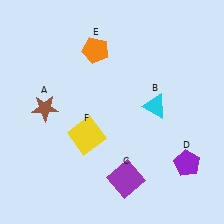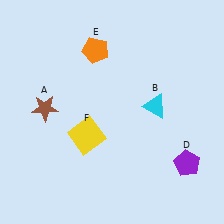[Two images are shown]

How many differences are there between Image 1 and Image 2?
There is 1 difference between the two images.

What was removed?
The purple square (C) was removed in Image 2.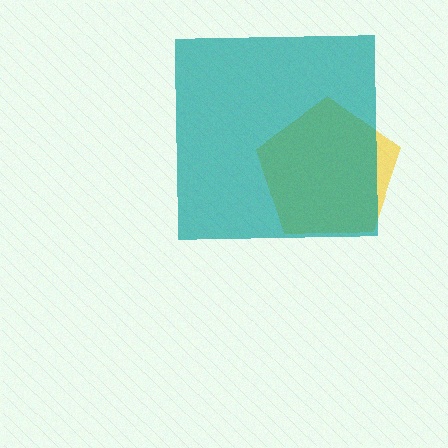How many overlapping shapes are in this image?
There are 2 overlapping shapes in the image.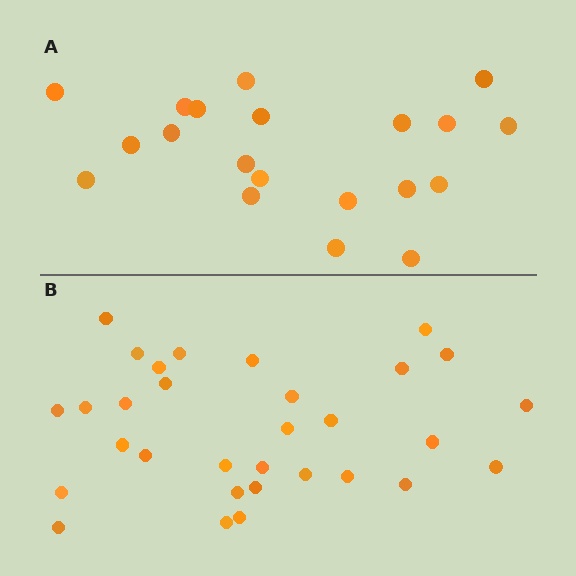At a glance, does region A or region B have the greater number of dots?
Region B (the bottom region) has more dots.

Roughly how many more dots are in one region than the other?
Region B has roughly 12 or so more dots than region A.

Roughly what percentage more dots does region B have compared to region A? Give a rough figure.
About 55% more.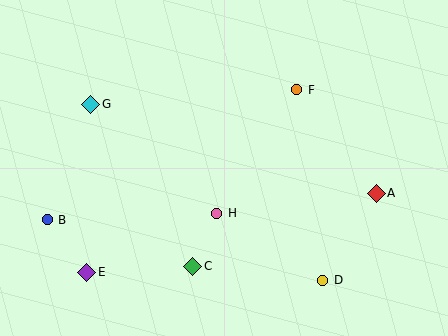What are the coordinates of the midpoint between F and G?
The midpoint between F and G is at (194, 97).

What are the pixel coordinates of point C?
Point C is at (193, 266).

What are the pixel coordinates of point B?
Point B is at (47, 220).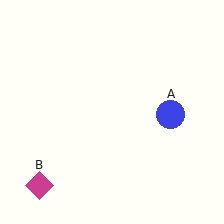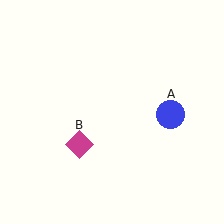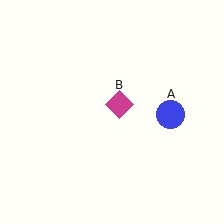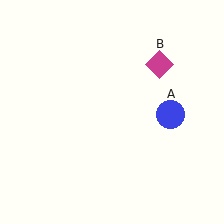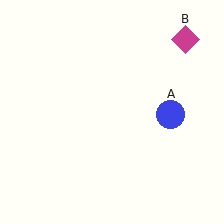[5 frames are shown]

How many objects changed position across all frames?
1 object changed position: magenta diamond (object B).